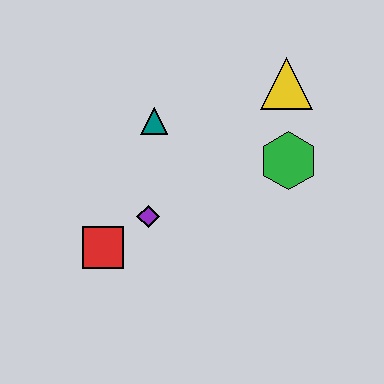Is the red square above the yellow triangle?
No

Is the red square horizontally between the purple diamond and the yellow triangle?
No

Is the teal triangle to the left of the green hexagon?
Yes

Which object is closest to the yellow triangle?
The green hexagon is closest to the yellow triangle.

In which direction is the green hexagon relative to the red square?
The green hexagon is to the right of the red square.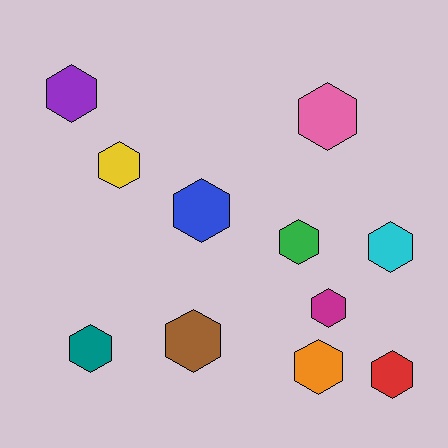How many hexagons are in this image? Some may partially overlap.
There are 11 hexagons.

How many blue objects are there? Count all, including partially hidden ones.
There is 1 blue object.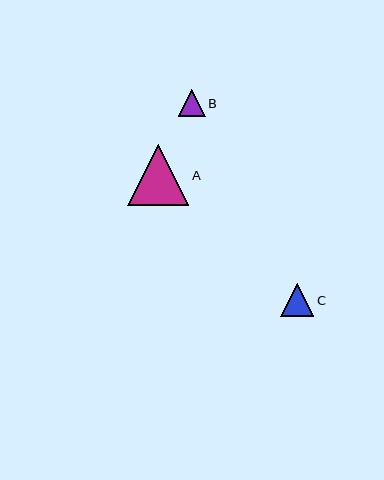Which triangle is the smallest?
Triangle B is the smallest with a size of approximately 27 pixels.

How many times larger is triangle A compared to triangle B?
Triangle A is approximately 2.3 times the size of triangle B.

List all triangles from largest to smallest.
From largest to smallest: A, C, B.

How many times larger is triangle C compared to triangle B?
Triangle C is approximately 1.2 times the size of triangle B.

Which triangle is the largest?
Triangle A is the largest with a size of approximately 62 pixels.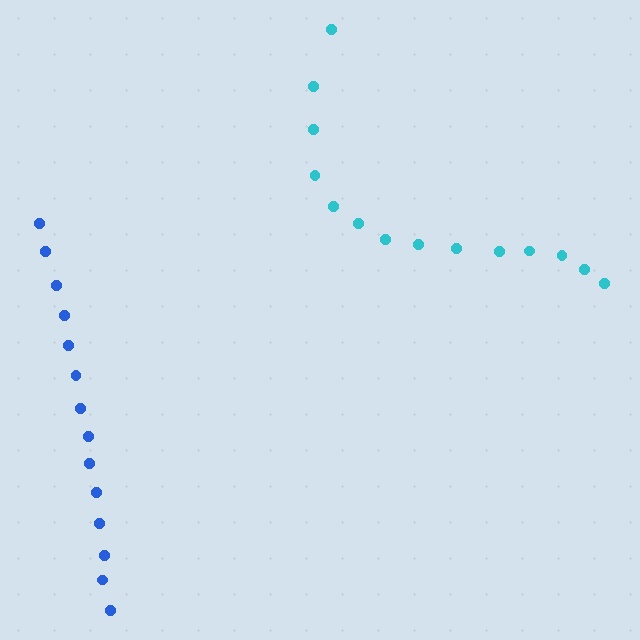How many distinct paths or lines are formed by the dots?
There are 2 distinct paths.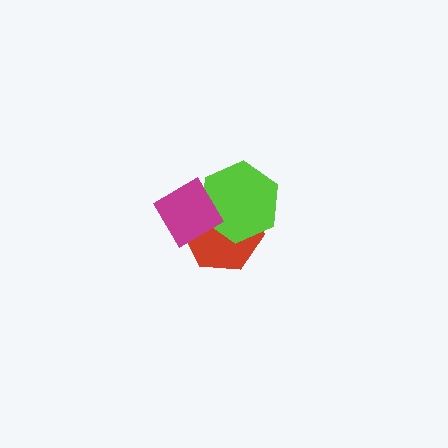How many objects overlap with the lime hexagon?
2 objects overlap with the lime hexagon.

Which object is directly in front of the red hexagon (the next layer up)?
The lime hexagon is directly in front of the red hexagon.